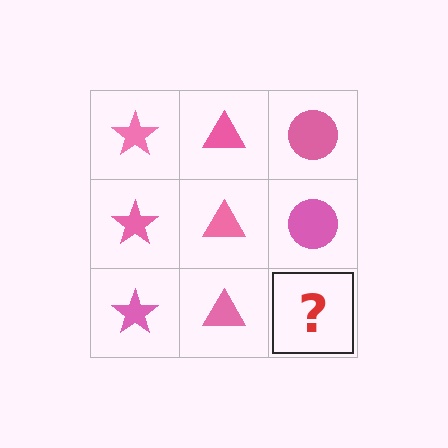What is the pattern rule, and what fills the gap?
The rule is that each column has a consistent shape. The gap should be filled with a pink circle.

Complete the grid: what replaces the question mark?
The question mark should be replaced with a pink circle.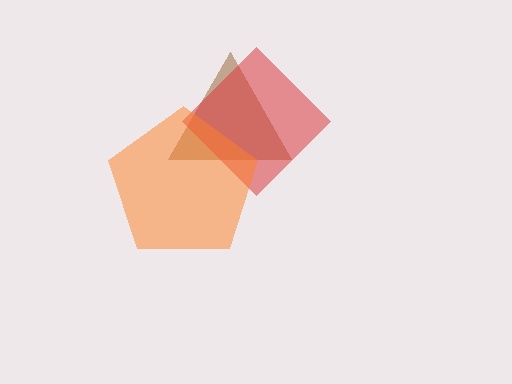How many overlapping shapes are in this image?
There are 3 overlapping shapes in the image.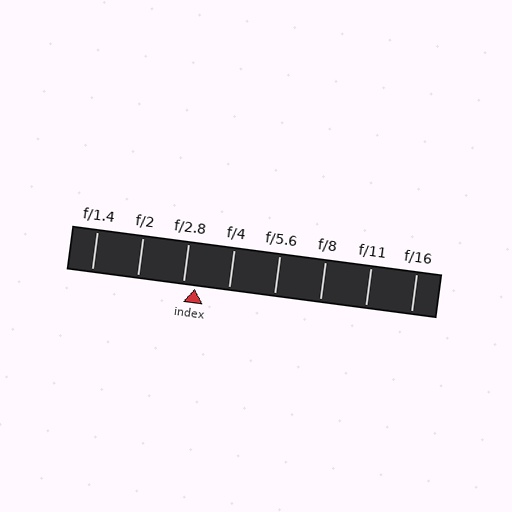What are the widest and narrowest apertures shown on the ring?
The widest aperture shown is f/1.4 and the narrowest is f/16.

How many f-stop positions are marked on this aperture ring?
There are 8 f-stop positions marked.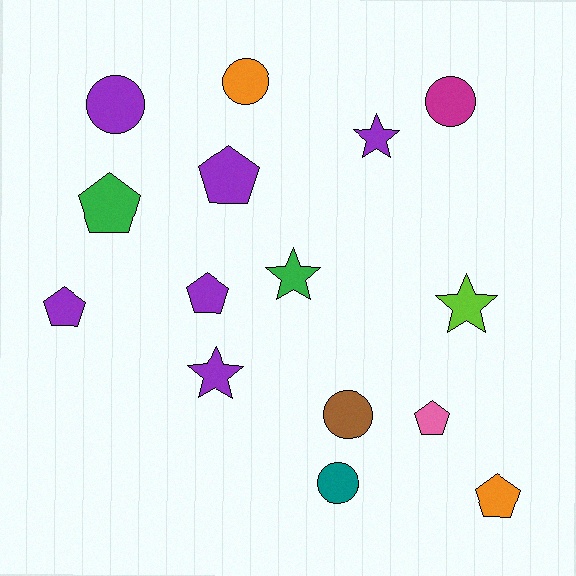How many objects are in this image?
There are 15 objects.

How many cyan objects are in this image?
There are no cyan objects.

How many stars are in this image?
There are 4 stars.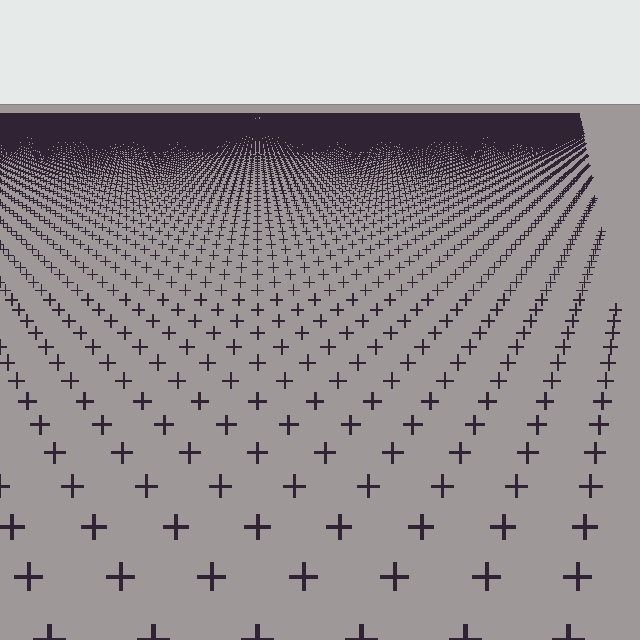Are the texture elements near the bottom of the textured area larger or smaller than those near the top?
Larger. Near the bottom, elements are closer to the viewer and appear at a bigger on-screen size.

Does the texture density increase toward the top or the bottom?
Density increases toward the top.